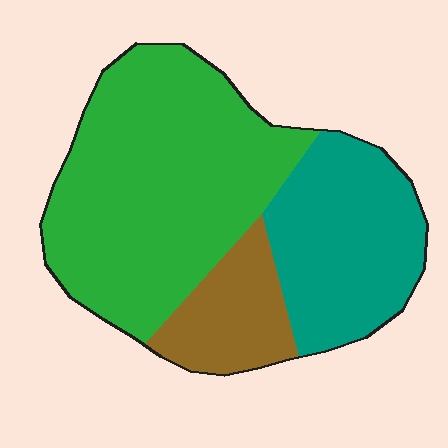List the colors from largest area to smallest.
From largest to smallest: green, teal, brown.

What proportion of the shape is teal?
Teal covers about 30% of the shape.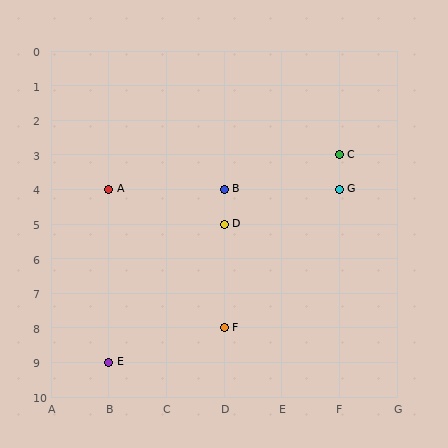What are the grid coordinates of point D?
Point D is at grid coordinates (D, 5).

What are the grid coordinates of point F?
Point F is at grid coordinates (D, 8).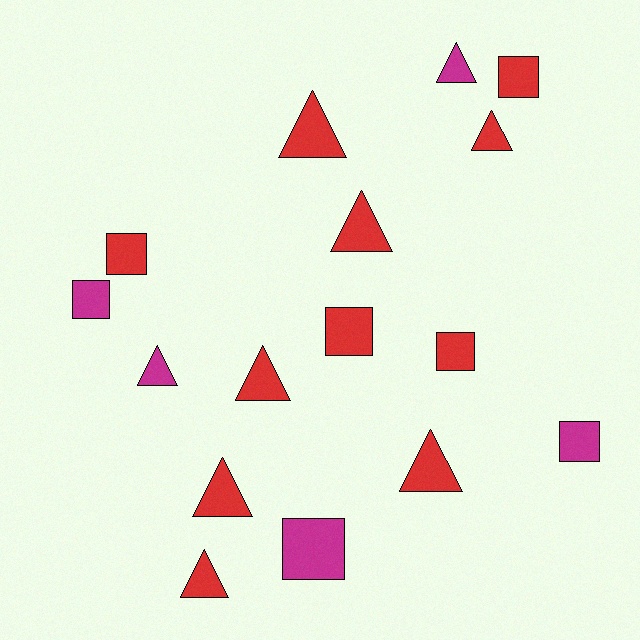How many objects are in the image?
There are 16 objects.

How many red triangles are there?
There are 7 red triangles.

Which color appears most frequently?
Red, with 11 objects.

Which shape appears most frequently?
Triangle, with 9 objects.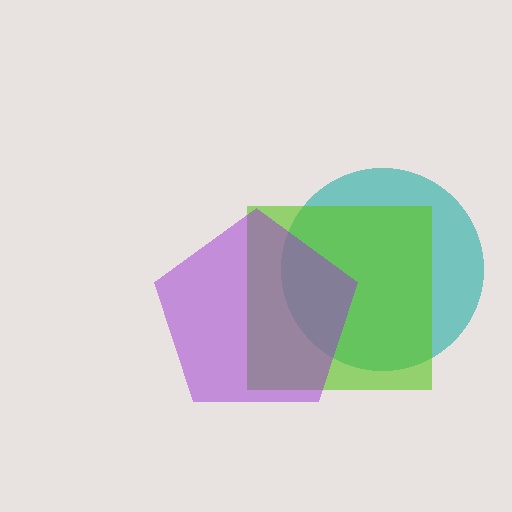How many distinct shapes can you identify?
There are 3 distinct shapes: a teal circle, a lime square, a purple pentagon.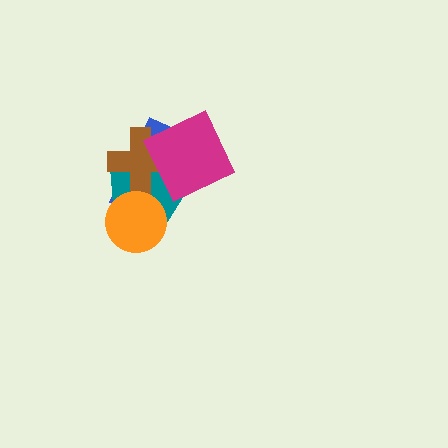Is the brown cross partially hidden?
Yes, it is partially covered by another shape.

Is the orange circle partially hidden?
No, no other shape covers it.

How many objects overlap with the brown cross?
3 objects overlap with the brown cross.